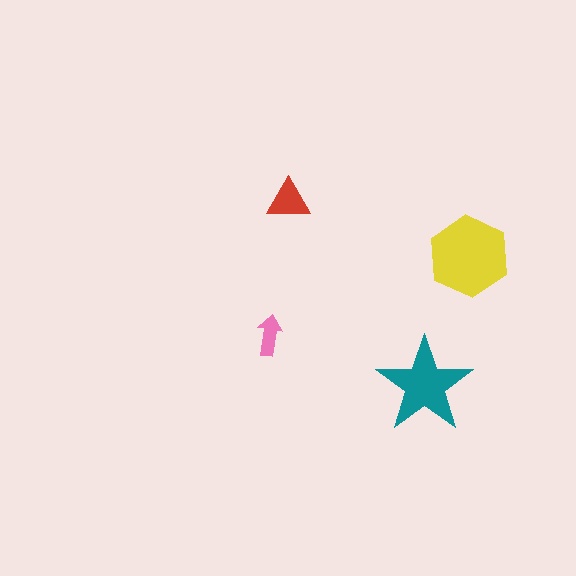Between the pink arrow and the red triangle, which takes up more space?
The red triangle.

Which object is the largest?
The yellow hexagon.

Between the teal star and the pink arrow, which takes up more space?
The teal star.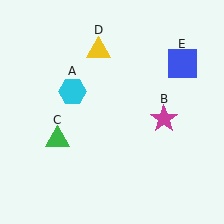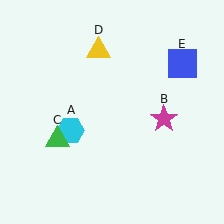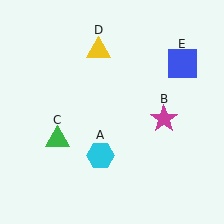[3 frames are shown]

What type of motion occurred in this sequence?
The cyan hexagon (object A) rotated counterclockwise around the center of the scene.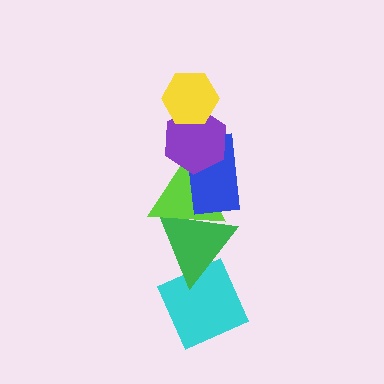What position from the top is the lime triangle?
The lime triangle is 4th from the top.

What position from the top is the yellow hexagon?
The yellow hexagon is 1st from the top.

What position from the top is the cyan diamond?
The cyan diamond is 6th from the top.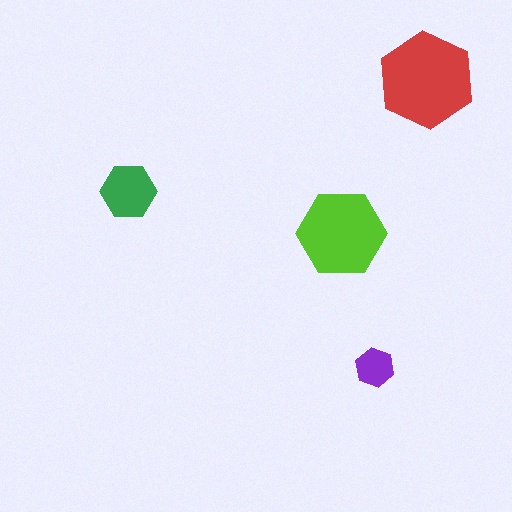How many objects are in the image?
There are 4 objects in the image.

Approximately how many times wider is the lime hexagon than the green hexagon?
About 1.5 times wider.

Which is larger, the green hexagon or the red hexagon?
The red one.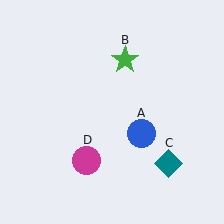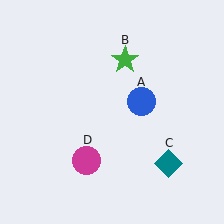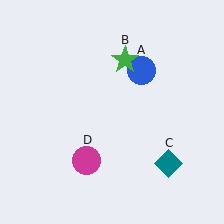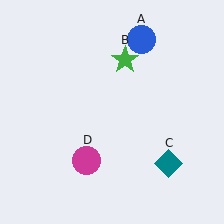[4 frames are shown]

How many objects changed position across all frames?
1 object changed position: blue circle (object A).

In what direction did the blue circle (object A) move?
The blue circle (object A) moved up.